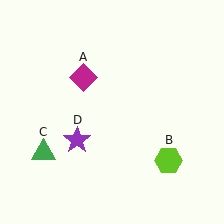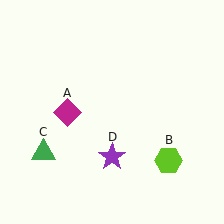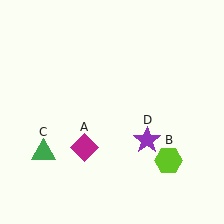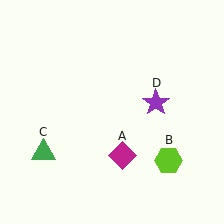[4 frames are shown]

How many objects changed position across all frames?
2 objects changed position: magenta diamond (object A), purple star (object D).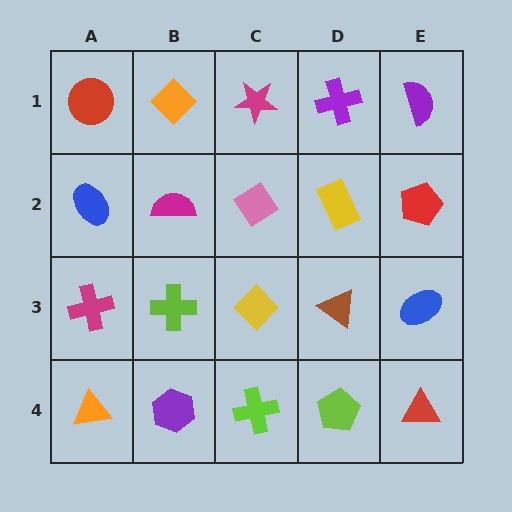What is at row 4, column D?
A lime pentagon.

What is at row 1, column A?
A red circle.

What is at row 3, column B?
A lime cross.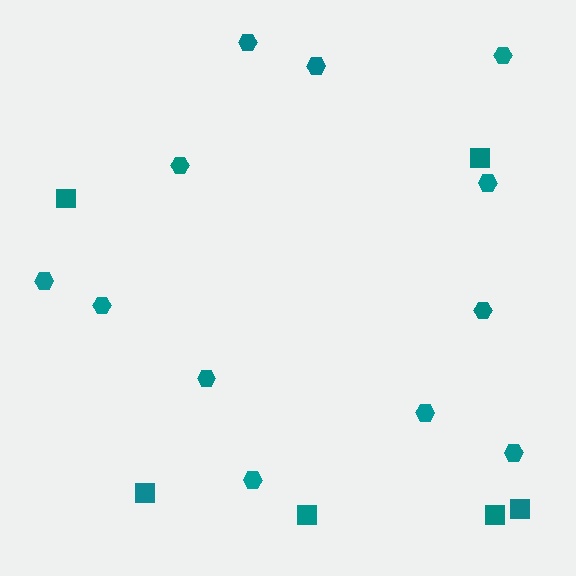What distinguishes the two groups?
There are 2 groups: one group of squares (6) and one group of hexagons (12).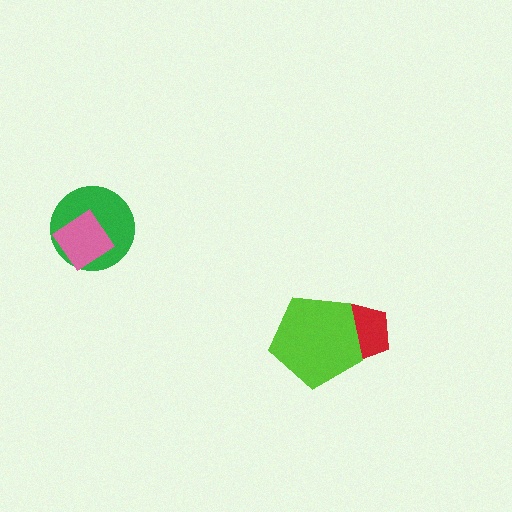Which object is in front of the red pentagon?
The lime pentagon is in front of the red pentagon.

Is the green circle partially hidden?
Yes, it is partially covered by another shape.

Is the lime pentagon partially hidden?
No, no other shape covers it.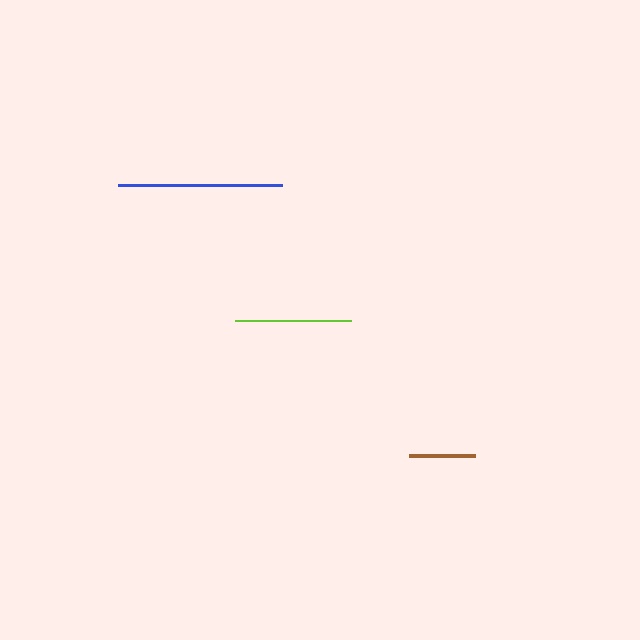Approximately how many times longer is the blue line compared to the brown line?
The blue line is approximately 2.5 times the length of the brown line.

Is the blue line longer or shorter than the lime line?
The blue line is longer than the lime line.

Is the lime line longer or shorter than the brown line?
The lime line is longer than the brown line.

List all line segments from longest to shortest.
From longest to shortest: blue, lime, brown.